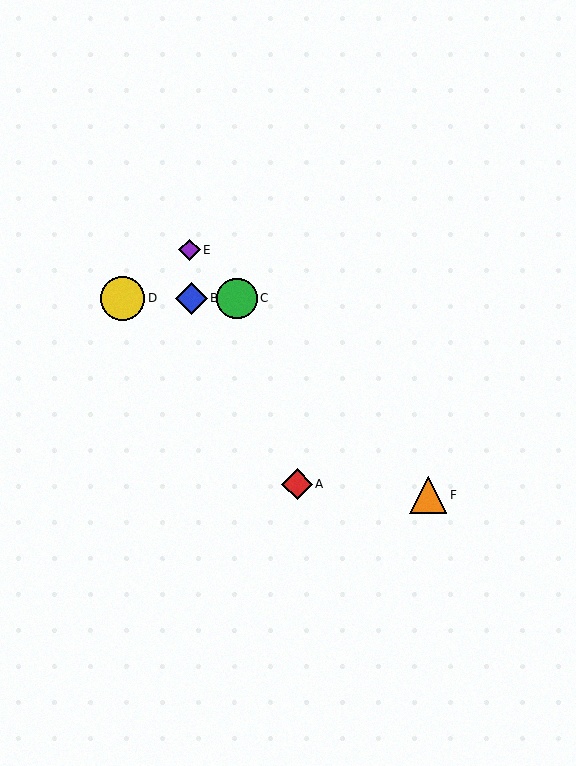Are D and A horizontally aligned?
No, D is at y≈298 and A is at y≈484.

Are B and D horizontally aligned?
Yes, both are at y≈298.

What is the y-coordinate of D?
Object D is at y≈298.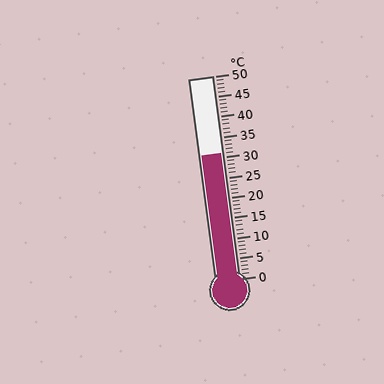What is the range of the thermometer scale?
The thermometer scale ranges from 0°C to 50°C.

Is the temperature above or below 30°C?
The temperature is above 30°C.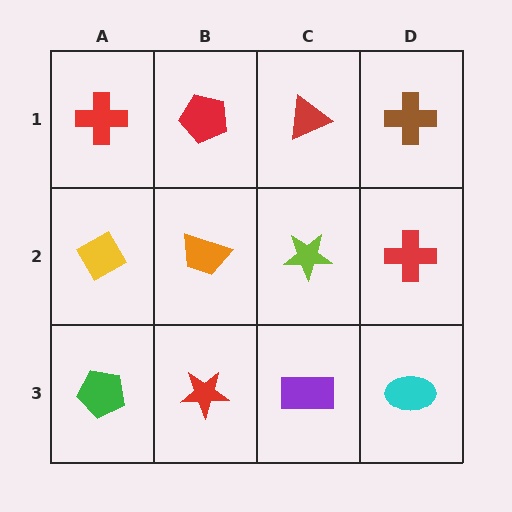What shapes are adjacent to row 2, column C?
A red triangle (row 1, column C), a purple rectangle (row 3, column C), an orange trapezoid (row 2, column B), a red cross (row 2, column D).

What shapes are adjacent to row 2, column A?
A red cross (row 1, column A), a green pentagon (row 3, column A), an orange trapezoid (row 2, column B).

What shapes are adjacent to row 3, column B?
An orange trapezoid (row 2, column B), a green pentagon (row 3, column A), a purple rectangle (row 3, column C).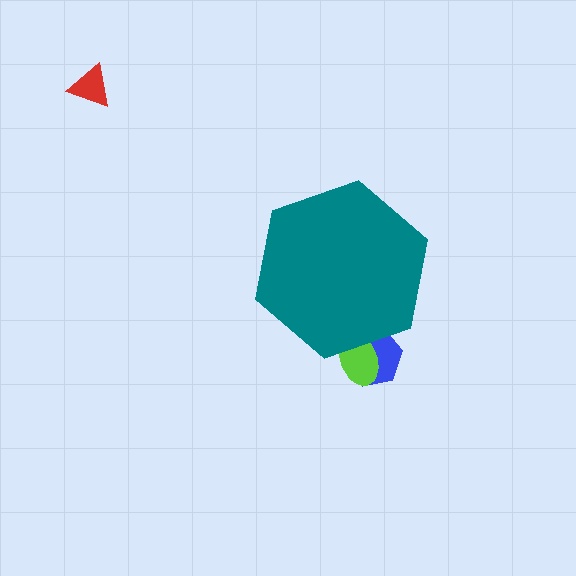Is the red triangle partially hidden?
No, the red triangle is fully visible.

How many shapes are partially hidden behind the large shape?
2 shapes are partially hidden.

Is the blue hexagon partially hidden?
Yes, the blue hexagon is partially hidden behind the teal hexagon.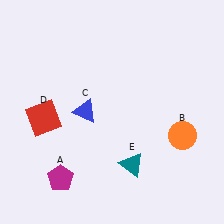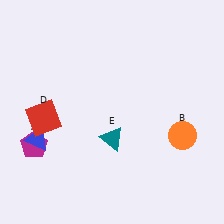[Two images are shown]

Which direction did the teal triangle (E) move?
The teal triangle (E) moved up.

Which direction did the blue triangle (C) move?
The blue triangle (C) moved left.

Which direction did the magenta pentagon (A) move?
The magenta pentagon (A) moved up.